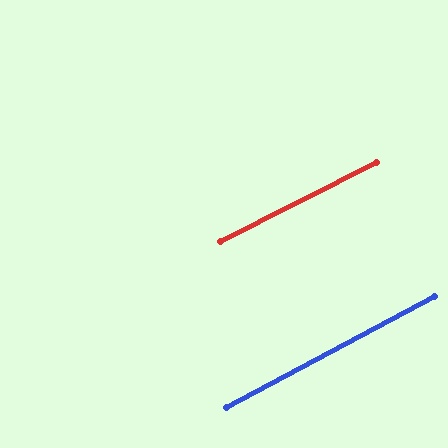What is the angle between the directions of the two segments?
Approximately 1 degree.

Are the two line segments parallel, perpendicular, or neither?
Parallel — their directions differ by only 1.1°.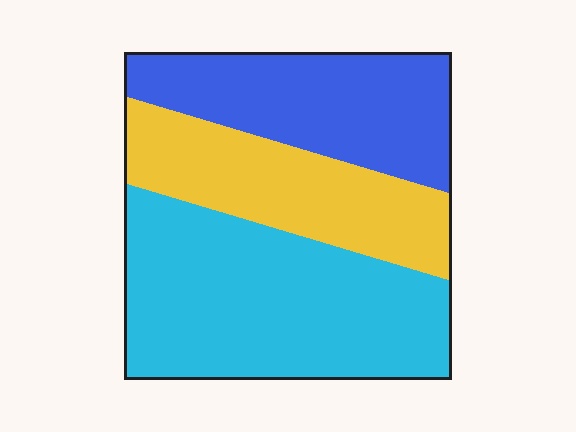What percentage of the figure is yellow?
Yellow covers 27% of the figure.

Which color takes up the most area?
Cyan, at roughly 45%.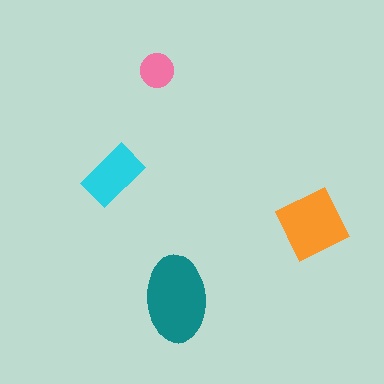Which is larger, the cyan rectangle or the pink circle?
The cyan rectangle.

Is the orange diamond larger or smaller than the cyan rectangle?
Larger.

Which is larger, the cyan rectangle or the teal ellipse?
The teal ellipse.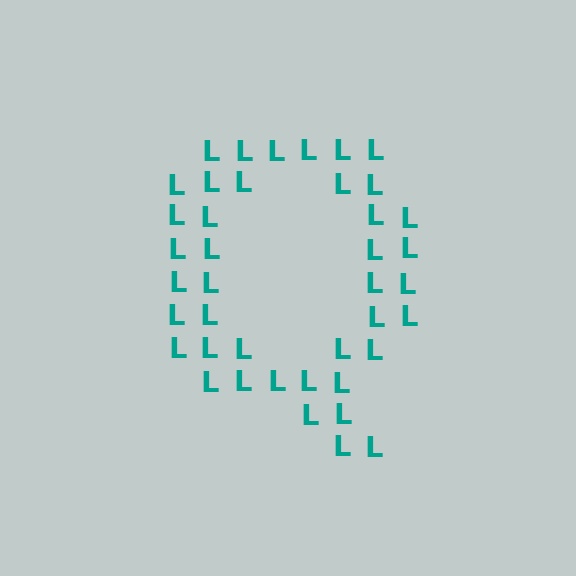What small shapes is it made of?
It is made of small letter L's.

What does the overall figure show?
The overall figure shows the letter Q.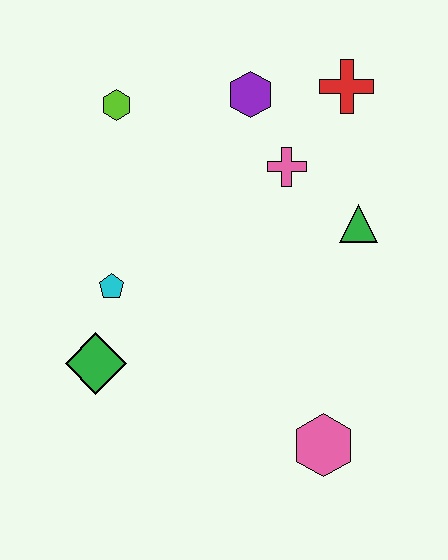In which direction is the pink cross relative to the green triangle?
The pink cross is to the left of the green triangle.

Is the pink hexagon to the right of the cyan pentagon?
Yes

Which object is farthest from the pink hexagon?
The lime hexagon is farthest from the pink hexagon.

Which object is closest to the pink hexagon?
The green triangle is closest to the pink hexagon.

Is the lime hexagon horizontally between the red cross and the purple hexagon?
No